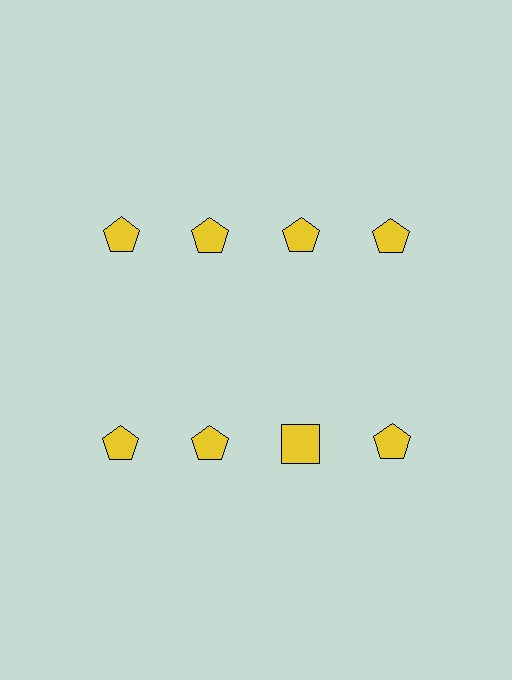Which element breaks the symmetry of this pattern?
The yellow square in the second row, center column breaks the symmetry. All other shapes are yellow pentagons.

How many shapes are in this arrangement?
There are 8 shapes arranged in a grid pattern.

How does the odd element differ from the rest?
It has a different shape: square instead of pentagon.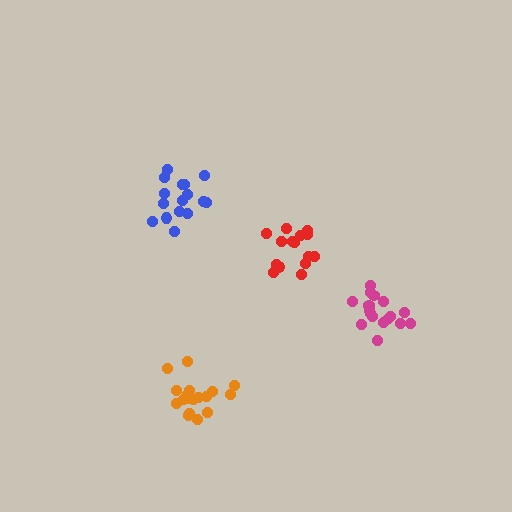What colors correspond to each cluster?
The clusters are colored: blue, red, magenta, orange.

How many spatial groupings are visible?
There are 4 spatial groupings.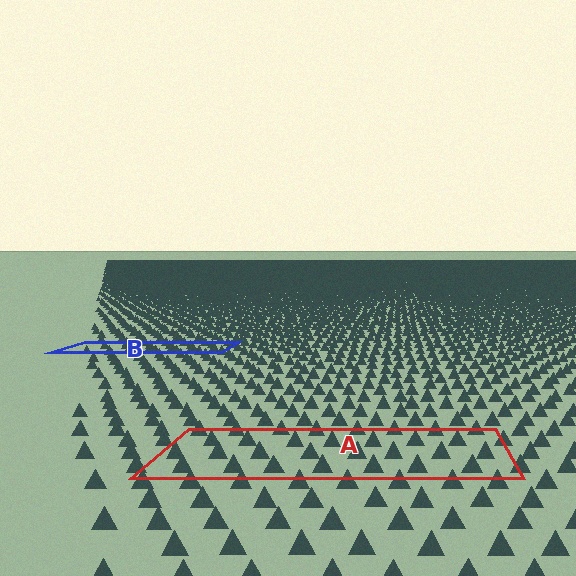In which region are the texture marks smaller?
The texture marks are smaller in region B, because it is farther away.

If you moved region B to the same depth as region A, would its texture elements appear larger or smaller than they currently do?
They would appear larger. At a closer depth, the same texture elements are projected at a bigger on-screen size.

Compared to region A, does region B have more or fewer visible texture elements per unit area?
Region B has more texture elements per unit area — they are packed more densely because it is farther away.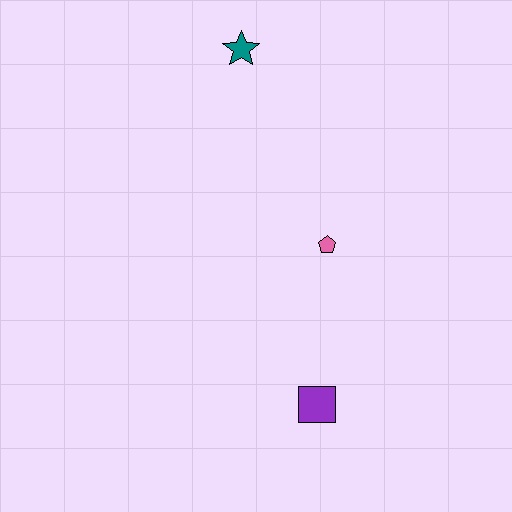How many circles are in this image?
There are no circles.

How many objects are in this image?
There are 3 objects.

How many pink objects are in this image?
There is 1 pink object.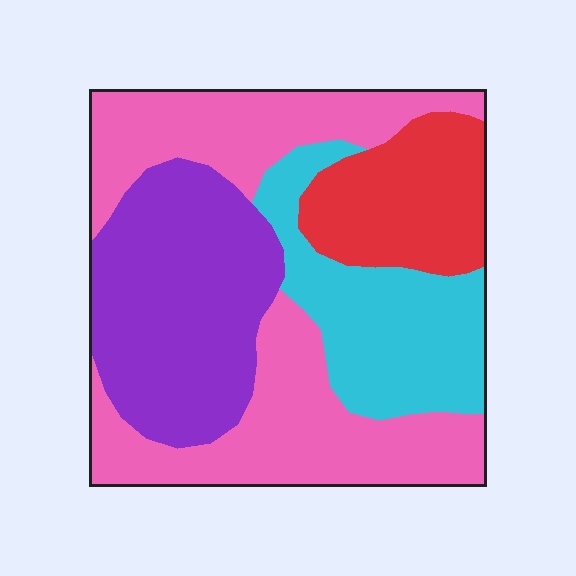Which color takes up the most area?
Pink, at roughly 40%.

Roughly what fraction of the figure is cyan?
Cyan covers 19% of the figure.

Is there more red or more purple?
Purple.